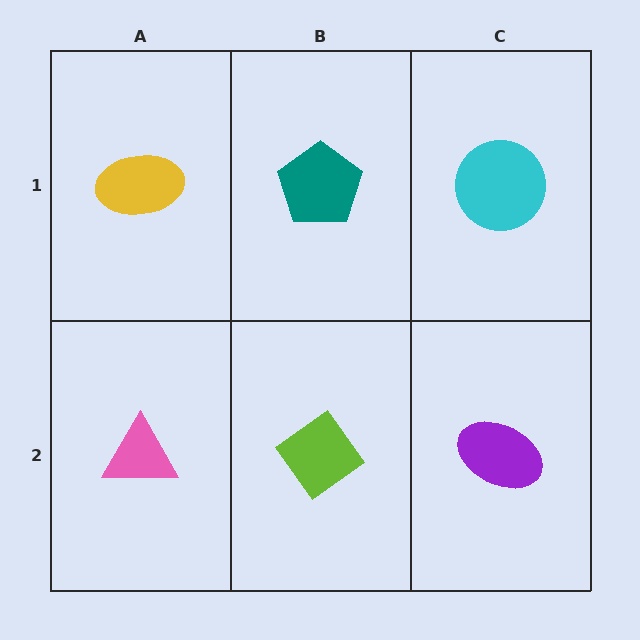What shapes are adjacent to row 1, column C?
A purple ellipse (row 2, column C), a teal pentagon (row 1, column B).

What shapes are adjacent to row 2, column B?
A teal pentagon (row 1, column B), a pink triangle (row 2, column A), a purple ellipse (row 2, column C).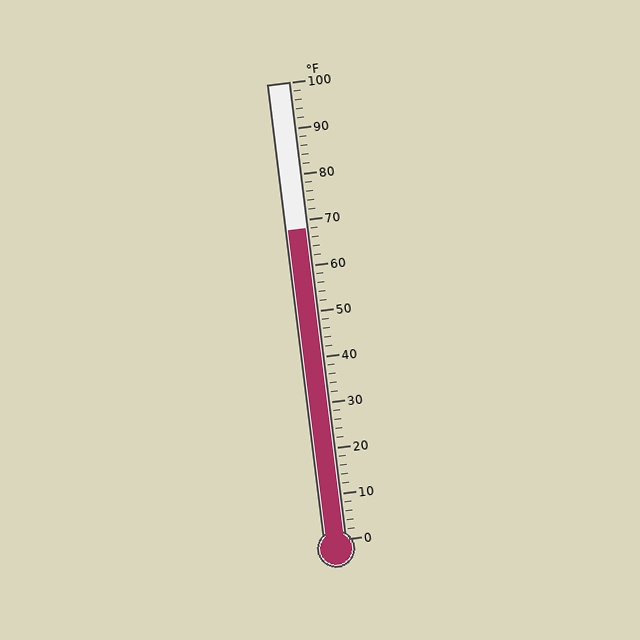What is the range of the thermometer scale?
The thermometer scale ranges from 0°F to 100°F.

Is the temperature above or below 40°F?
The temperature is above 40°F.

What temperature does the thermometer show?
The thermometer shows approximately 68°F.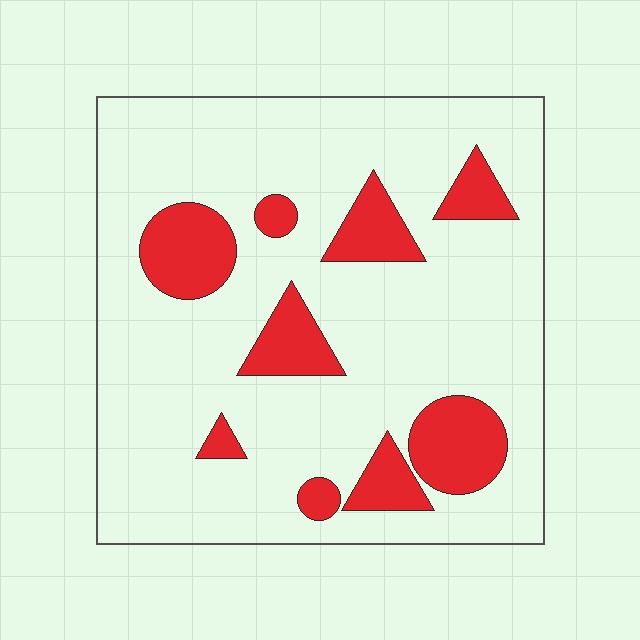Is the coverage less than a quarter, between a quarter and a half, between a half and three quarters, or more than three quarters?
Less than a quarter.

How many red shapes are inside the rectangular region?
9.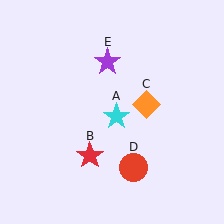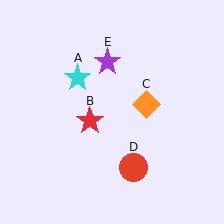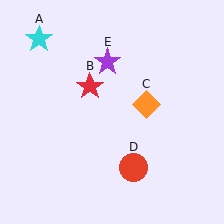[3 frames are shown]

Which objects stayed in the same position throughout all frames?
Orange diamond (object C) and red circle (object D) and purple star (object E) remained stationary.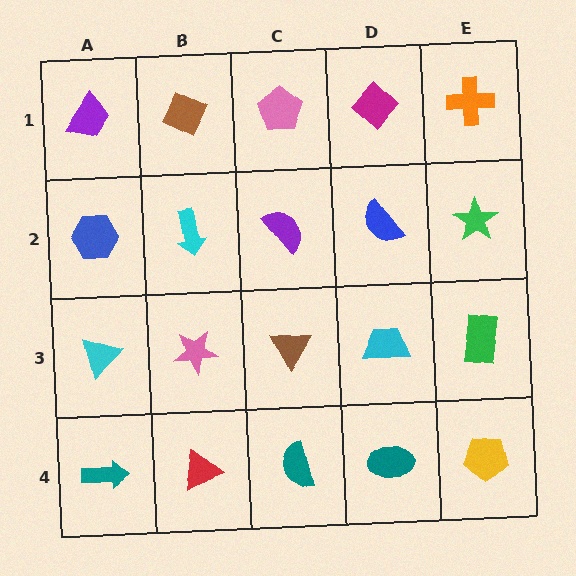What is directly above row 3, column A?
A blue hexagon.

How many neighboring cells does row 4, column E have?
2.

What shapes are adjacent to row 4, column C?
A brown triangle (row 3, column C), a red triangle (row 4, column B), a teal ellipse (row 4, column D).